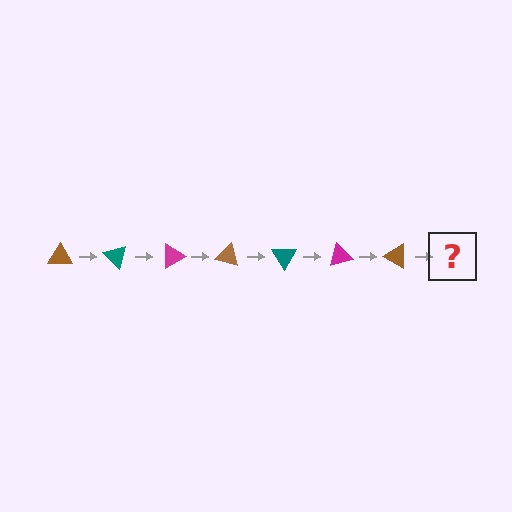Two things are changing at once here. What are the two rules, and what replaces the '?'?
The two rules are that it rotates 45 degrees each step and the color cycles through brown, teal, and magenta. The '?' should be a teal triangle, rotated 315 degrees from the start.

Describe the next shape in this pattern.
It should be a teal triangle, rotated 315 degrees from the start.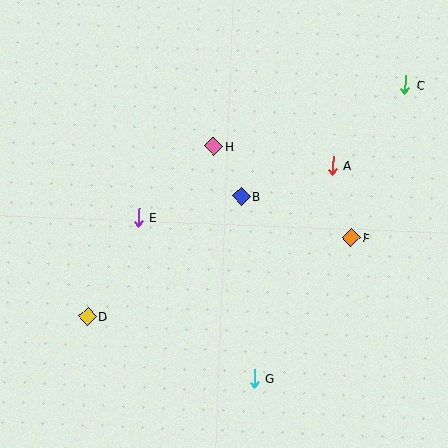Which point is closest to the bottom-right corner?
Point G is closest to the bottom-right corner.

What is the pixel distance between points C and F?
The distance between C and F is 163 pixels.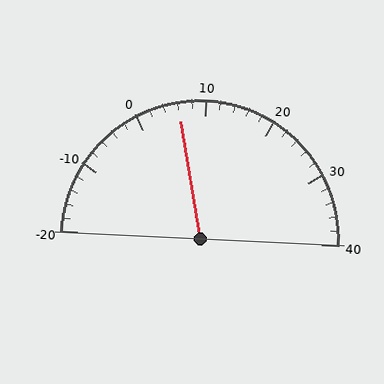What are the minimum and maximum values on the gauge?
The gauge ranges from -20 to 40.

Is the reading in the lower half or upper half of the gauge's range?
The reading is in the lower half of the range (-20 to 40).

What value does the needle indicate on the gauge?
The needle indicates approximately 6.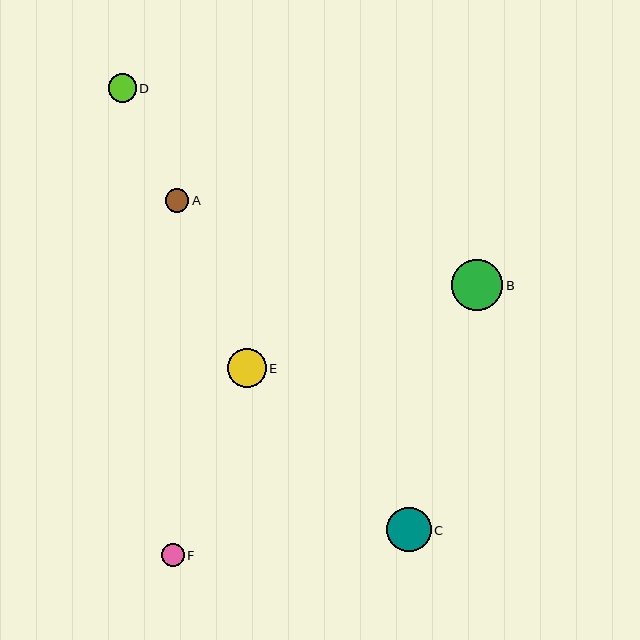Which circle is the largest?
Circle B is the largest with a size of approximately 51 pixels.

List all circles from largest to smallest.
From largest to smallest: B, C, E, D, A, F.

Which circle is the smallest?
Circle F is the smallest with a size of approximately 22 pixels.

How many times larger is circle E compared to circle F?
Circle E is approximately 1.7 times the size of circle F.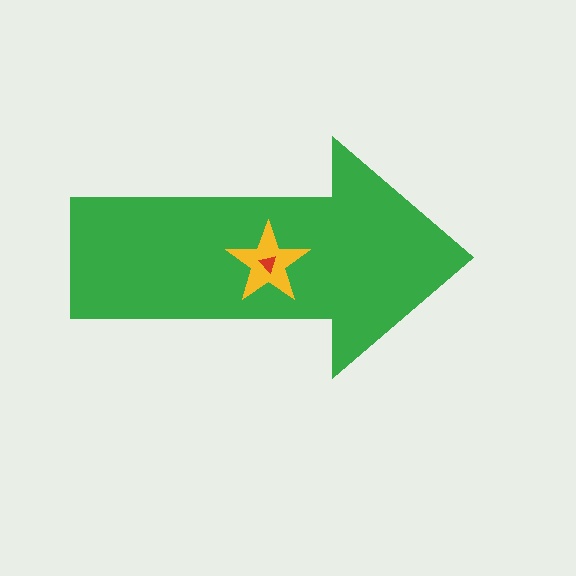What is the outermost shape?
The green arrow.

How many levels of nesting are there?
3.